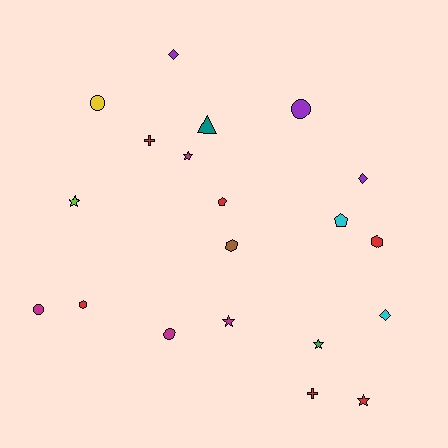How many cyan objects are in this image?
There are 2 cyan objects.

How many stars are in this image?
There are 5 stars.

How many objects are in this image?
There are 20 objects.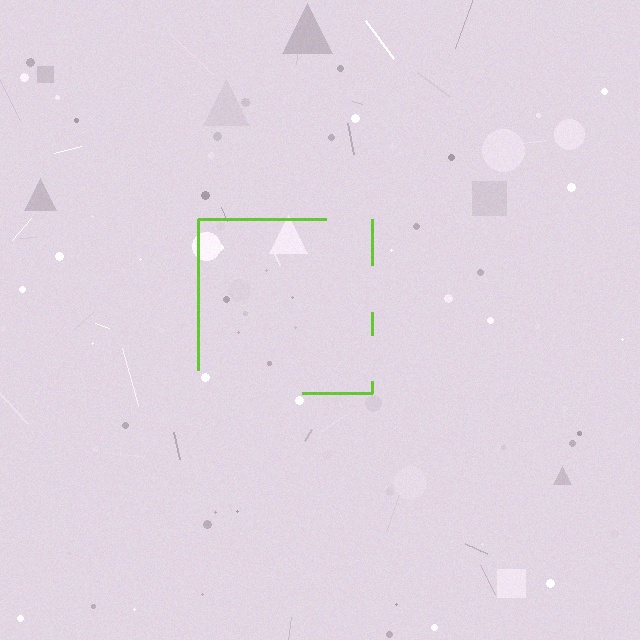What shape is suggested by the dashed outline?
The dashed outline suggests a square.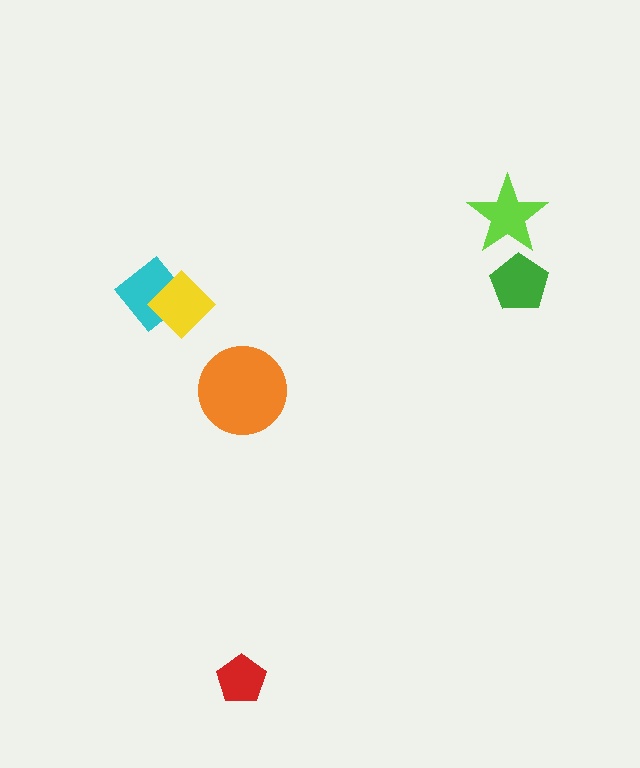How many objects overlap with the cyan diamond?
1 object overlaps with the cyan diamond.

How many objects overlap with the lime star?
0 objects overlap with the lime star.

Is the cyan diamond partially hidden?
Yes, it is partially covered by another shape.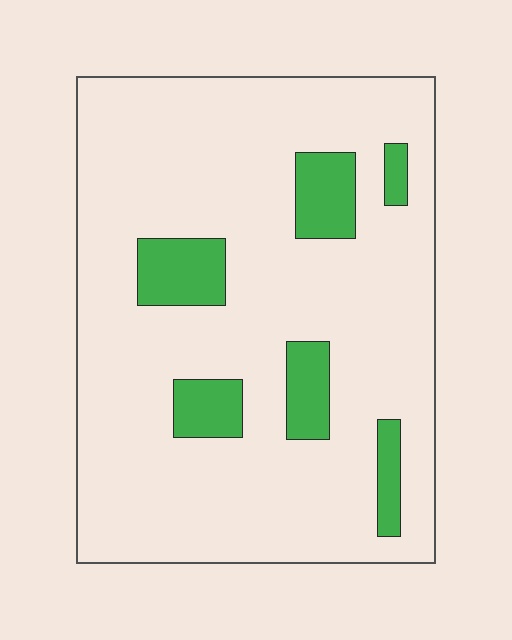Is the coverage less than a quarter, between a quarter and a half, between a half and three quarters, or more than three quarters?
Less than a quarter.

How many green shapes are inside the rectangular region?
6.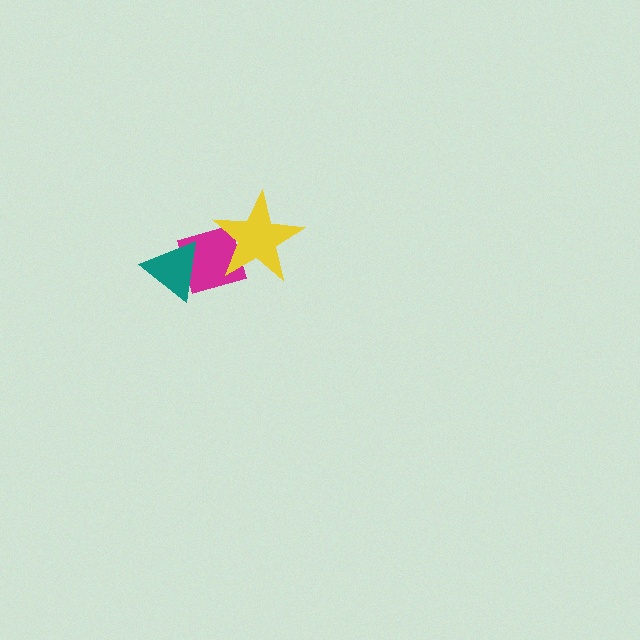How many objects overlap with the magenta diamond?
2 objects overlap with the magenta diamond.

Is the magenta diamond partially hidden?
Yes, it is partially covered by another shape.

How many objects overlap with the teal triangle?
1 object overlaps with the teal triangle.